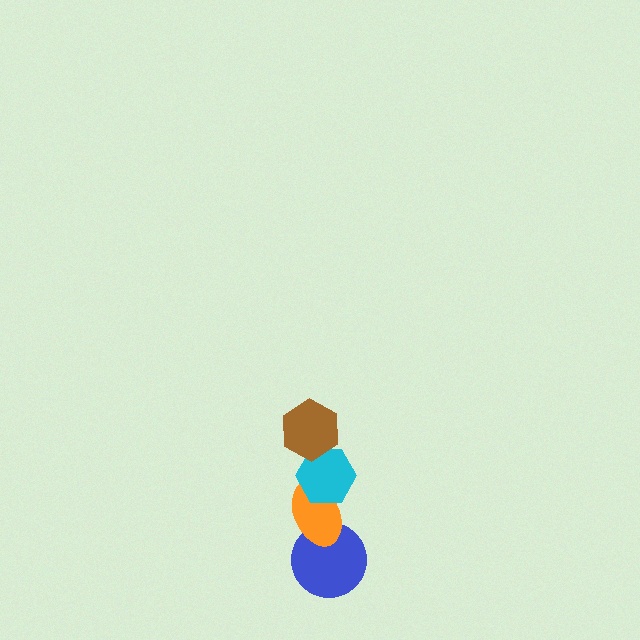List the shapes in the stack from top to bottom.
From top to bottom: the brown hexagon, the cyan hexagon, the orange ellipse, the blue circle.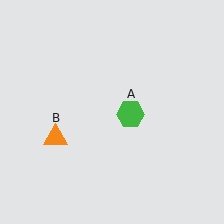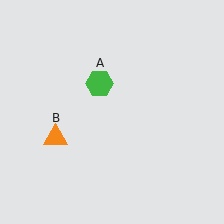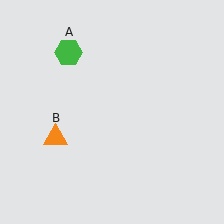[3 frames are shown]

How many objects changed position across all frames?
1 object changed position: green hexagon (object A).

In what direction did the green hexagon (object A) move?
The green hexagon (object A) moved up and to the left.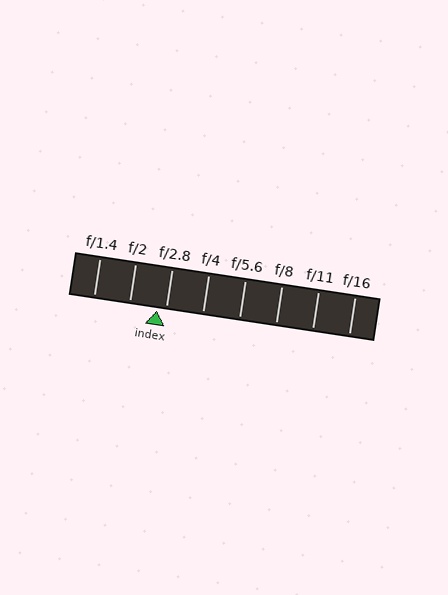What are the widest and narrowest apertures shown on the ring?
The widest aperture shown is f/1.4 and the narrowest is f/16.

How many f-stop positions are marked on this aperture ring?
There are 8 f-stop positions marked.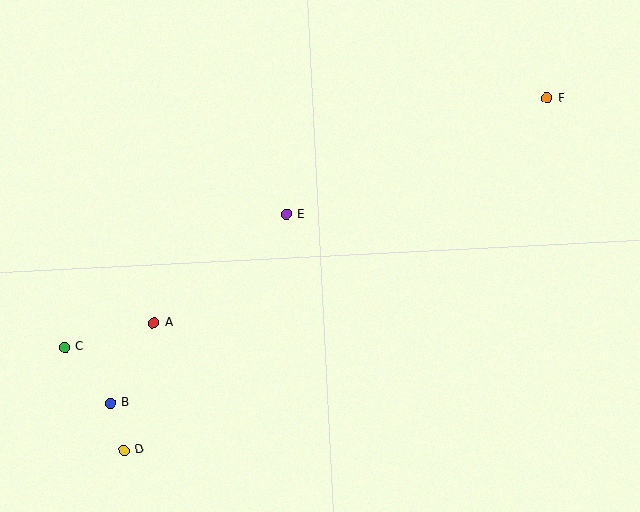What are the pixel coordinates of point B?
Point B is at (111, 403).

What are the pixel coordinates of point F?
Point F is at (547, 98).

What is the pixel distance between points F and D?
The distance between F and D is 551 pixels.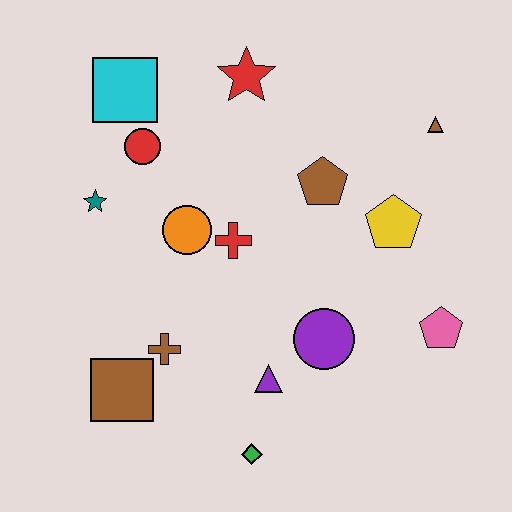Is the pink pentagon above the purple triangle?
Yes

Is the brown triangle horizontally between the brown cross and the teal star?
No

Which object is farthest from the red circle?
The pink pentagon is farthest from the red circle.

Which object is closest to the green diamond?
The purple triangle is closest to the green diamond.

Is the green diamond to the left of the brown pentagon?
Yes